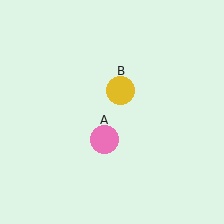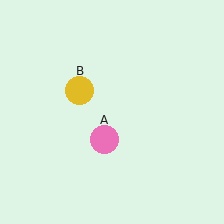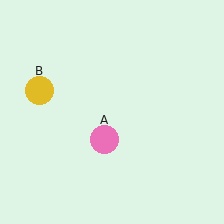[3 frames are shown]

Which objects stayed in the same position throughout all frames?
Pink circle (object A) remained stationary.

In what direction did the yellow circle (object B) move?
The yellow circle (object B) moved left.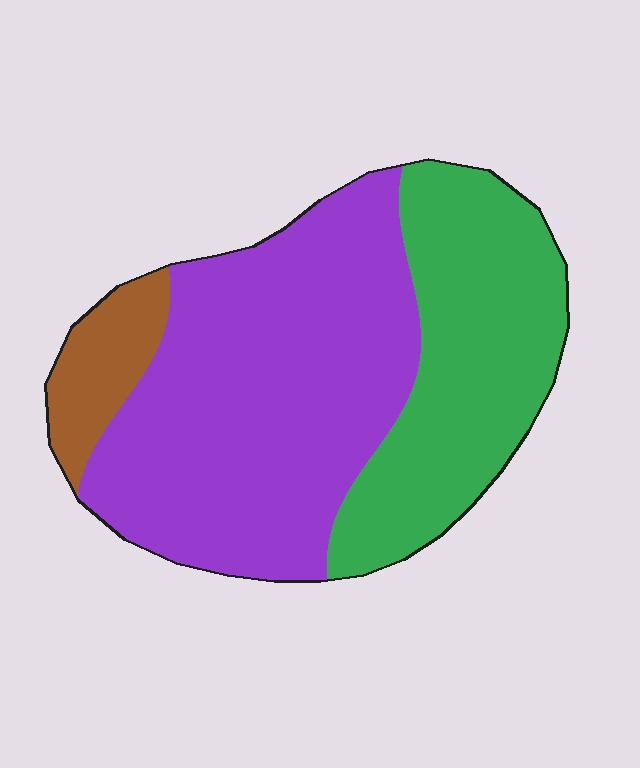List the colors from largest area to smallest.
From largest to smallest: purple, green, brown.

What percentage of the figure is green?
Green takes up about one third (1/3) of the figure.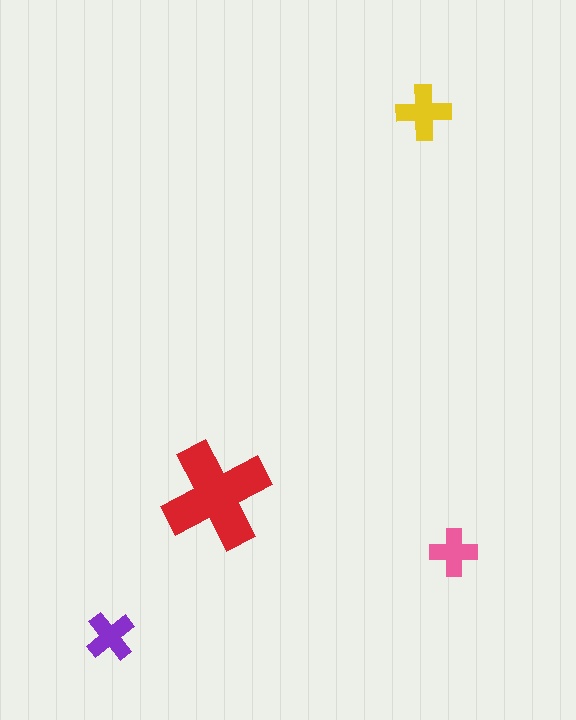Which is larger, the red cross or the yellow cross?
The red one.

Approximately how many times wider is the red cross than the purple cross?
About 2 times wider.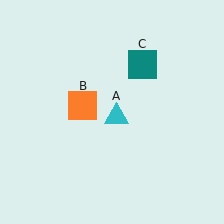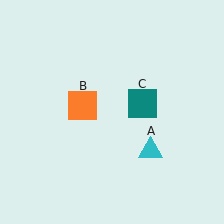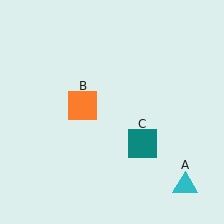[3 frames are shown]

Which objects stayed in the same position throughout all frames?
Orange square (object B) remained stationary.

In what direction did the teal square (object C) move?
The teal square (object C) moved down.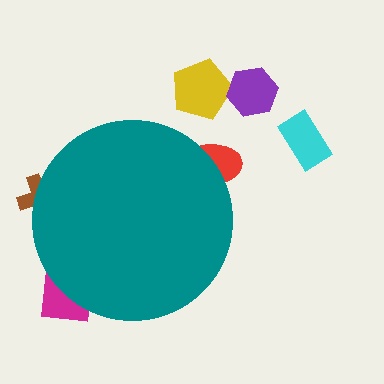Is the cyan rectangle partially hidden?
No, the cyan rectangle is fully visible.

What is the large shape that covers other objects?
A teal circle.